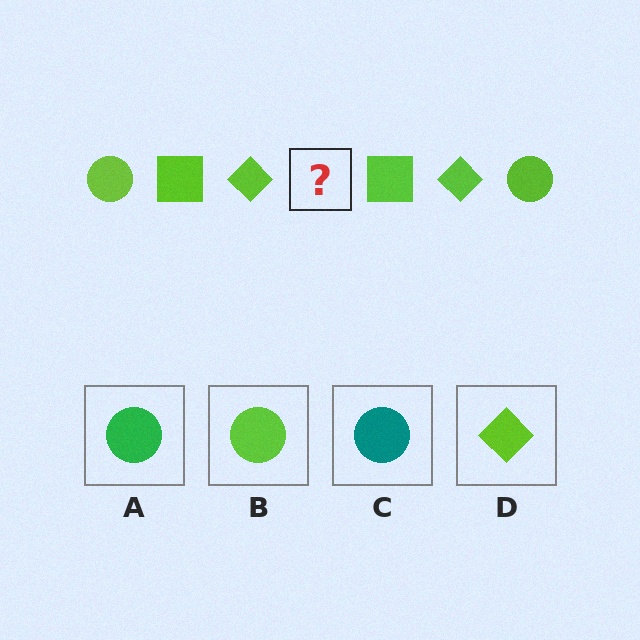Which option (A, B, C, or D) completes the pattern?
B.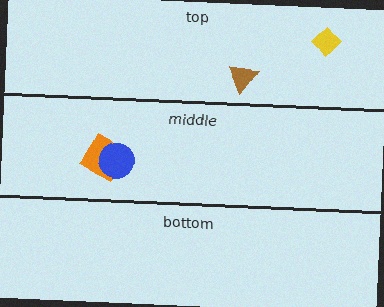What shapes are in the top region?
The yellow diamond, the brown triangle.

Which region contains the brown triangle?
The top region.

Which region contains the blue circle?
The middle region.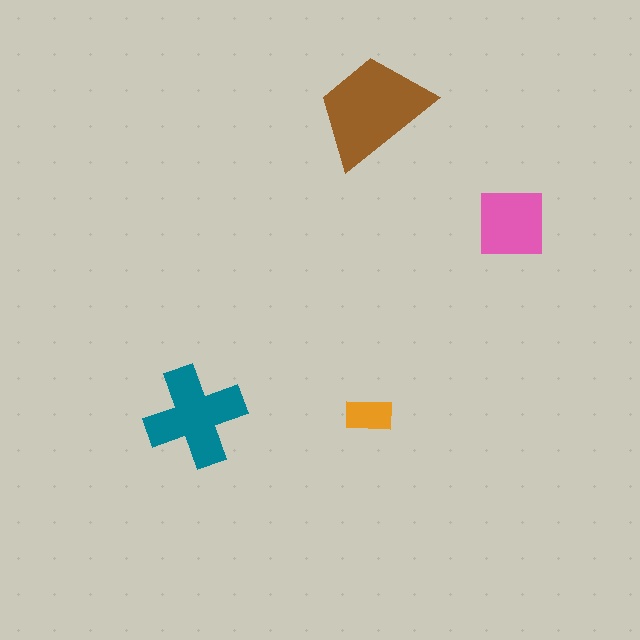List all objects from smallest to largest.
The orange rectangle, the pink square, the teal cross, the brown trapezoid.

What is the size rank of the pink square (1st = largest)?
3rd.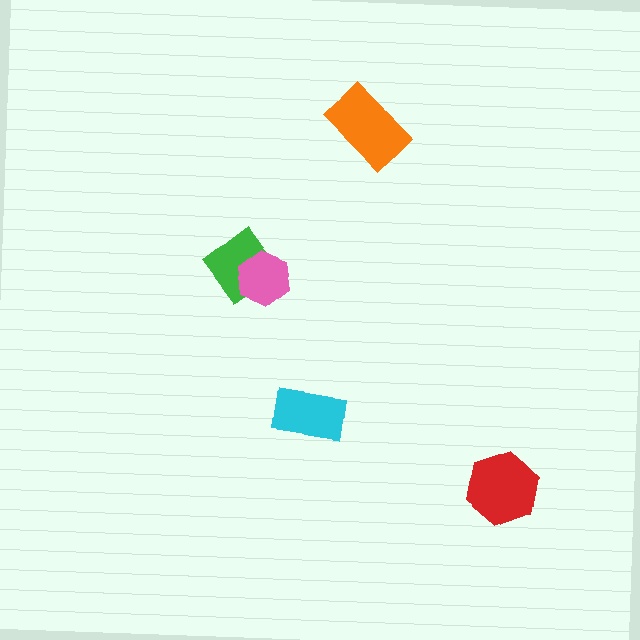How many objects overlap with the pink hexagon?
1 object overlaps with the pink hexagon.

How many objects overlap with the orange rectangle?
0 objects overlap with the orange rectangle.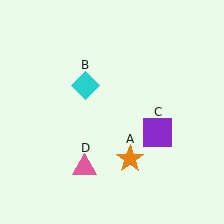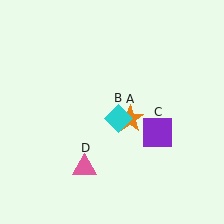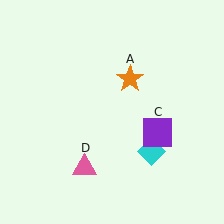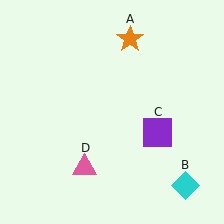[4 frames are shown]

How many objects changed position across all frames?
2 objects changed position: orange star (object A), cyan diamond (object B).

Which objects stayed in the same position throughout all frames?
Purple square (object C) and pink triangle (object D) remained stationary.